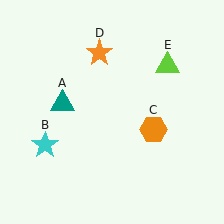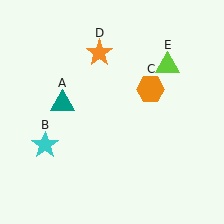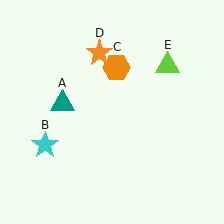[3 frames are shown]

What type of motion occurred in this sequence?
The orange hexagon (object C) rotated counterclockwise around the center of the scene.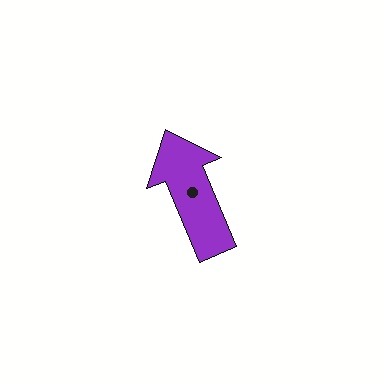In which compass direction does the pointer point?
Northwest.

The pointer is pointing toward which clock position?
Roughly 11 o'clock.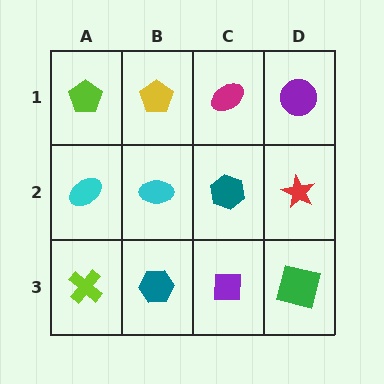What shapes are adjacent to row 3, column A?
A cyan ellipse (row 2, column A), a teal hexagon (row 3, column B).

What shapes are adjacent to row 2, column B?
A yellow pentagon (row 1, column B), a teal hexagon (row 3, column B), a cyan ellipse (row 2, column A), a teal hexagon (row 2, column C).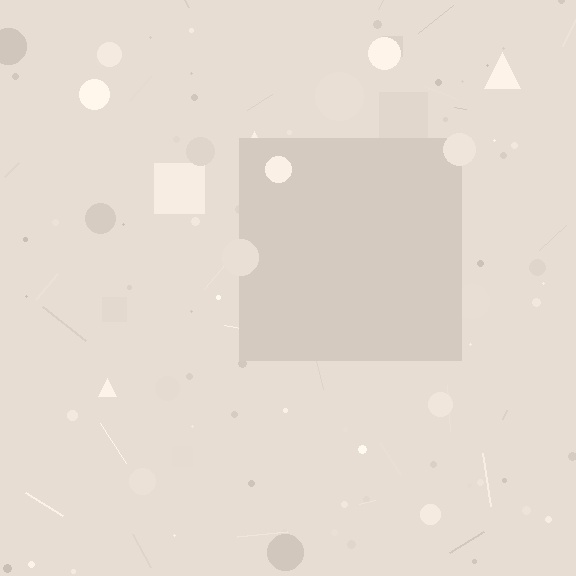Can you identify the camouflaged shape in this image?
The camouflaged shape is a square.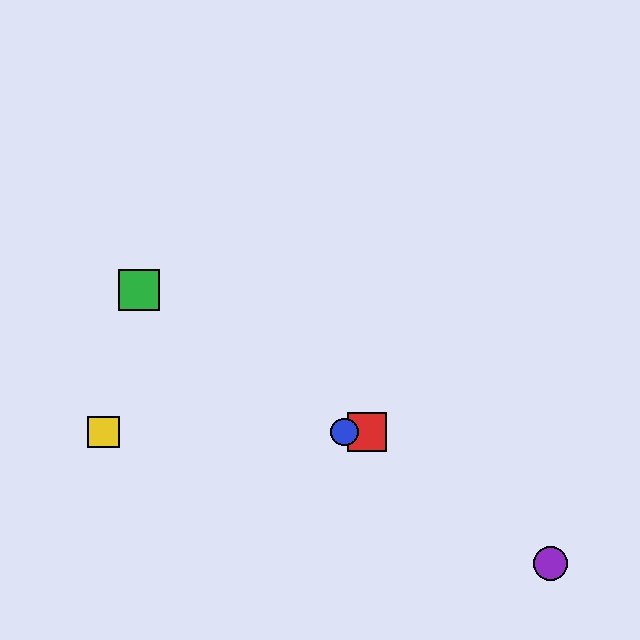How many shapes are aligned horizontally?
3 shapes (the red square, the blue circle, the yellow square) are aligned horizontally.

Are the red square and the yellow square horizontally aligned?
Yes, both are at y≈432.